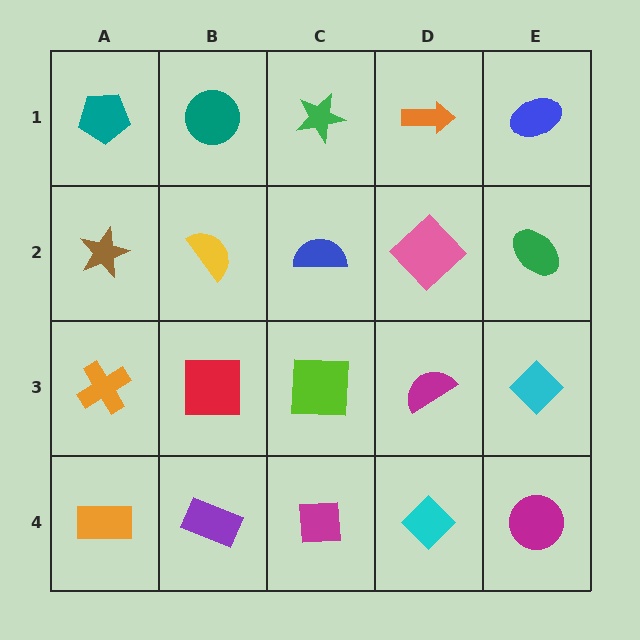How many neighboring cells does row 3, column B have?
4.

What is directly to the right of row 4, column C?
A cyan diamond.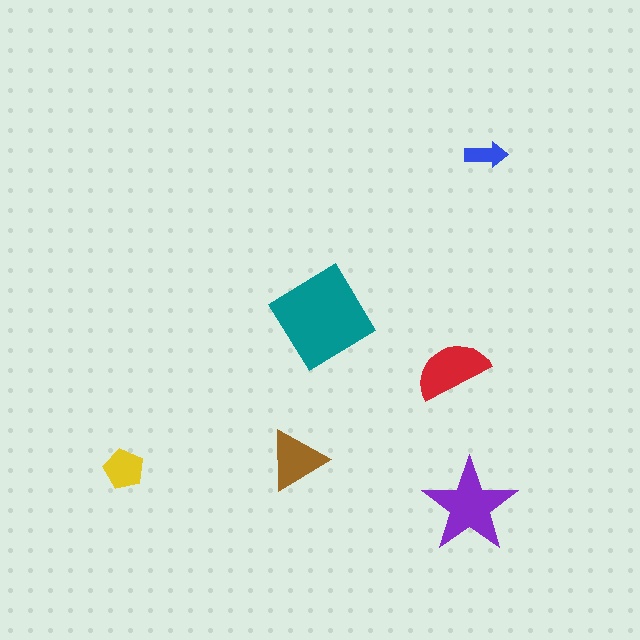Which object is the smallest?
The blue arrow.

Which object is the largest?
The teal diamond.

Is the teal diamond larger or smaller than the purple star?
Larger.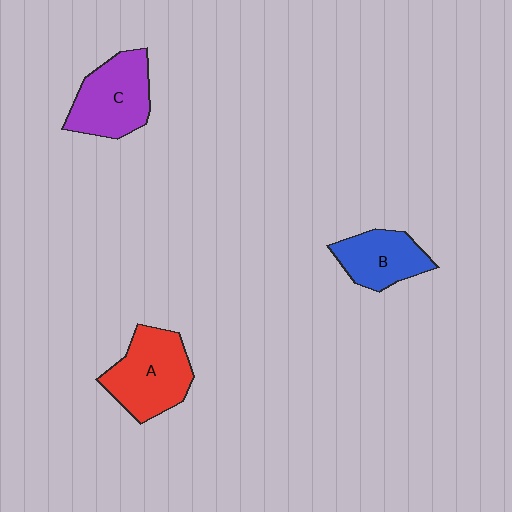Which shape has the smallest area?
Shape B (blue).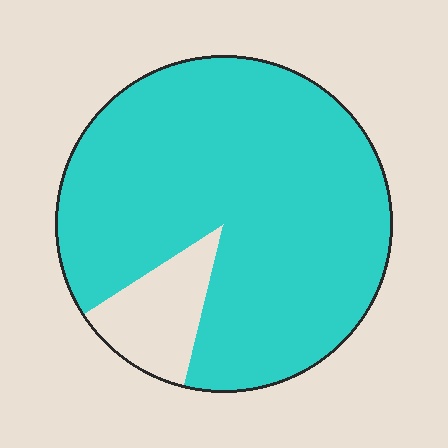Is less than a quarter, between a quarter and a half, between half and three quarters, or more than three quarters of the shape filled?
More than three quarters.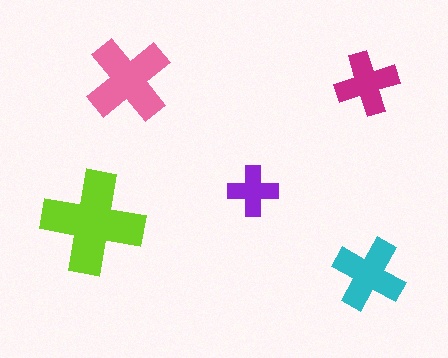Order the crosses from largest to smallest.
the lime one, the pink one, the cyan one, the magenta one, the purple one.